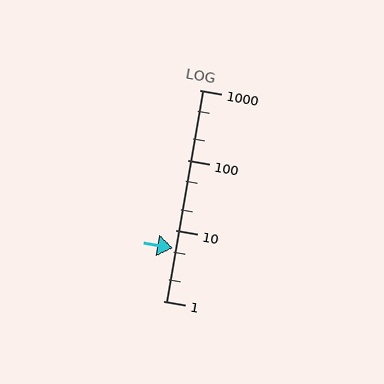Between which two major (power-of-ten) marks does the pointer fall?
The pointer is between 1 and 10.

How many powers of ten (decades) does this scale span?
The scale spans 3 decades, from 1 to 1000.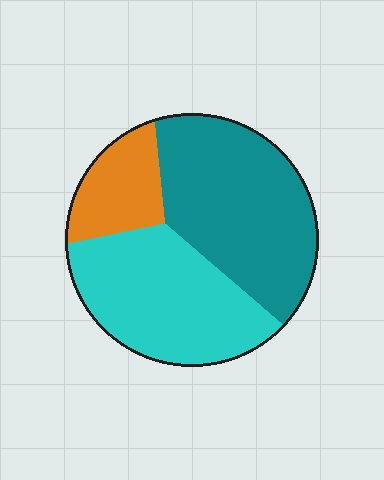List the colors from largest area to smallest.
From largest to smallest: teal, cyan, orange.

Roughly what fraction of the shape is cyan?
Cyan covers roughly 40% of the shape.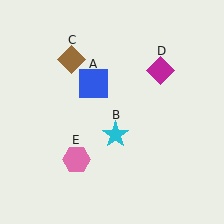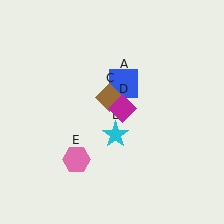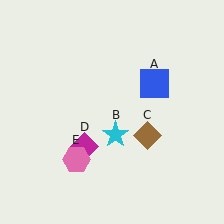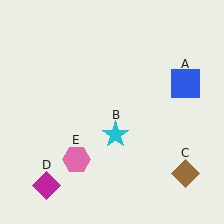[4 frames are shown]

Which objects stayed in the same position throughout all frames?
Cyan star (object B) and pink hexagon (object E) remained stationary.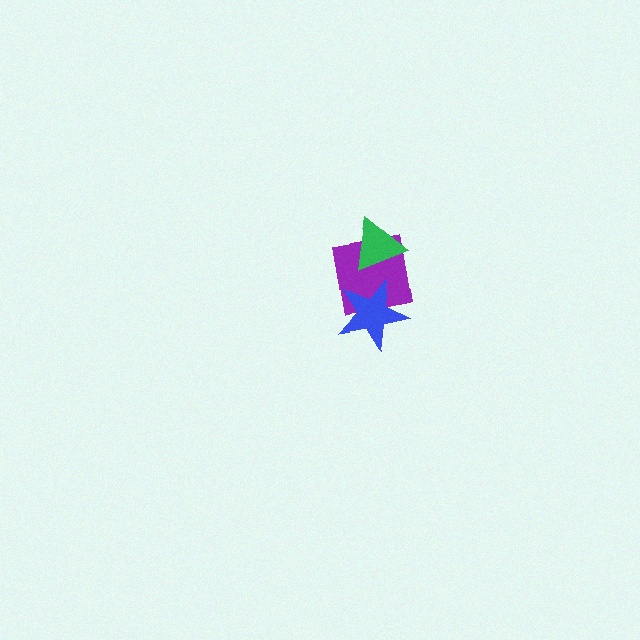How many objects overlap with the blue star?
1 object overlaps with the blue star.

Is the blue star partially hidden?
No, no other shape covers it.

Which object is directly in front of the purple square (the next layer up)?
The green triangle is directly in front of the purple square.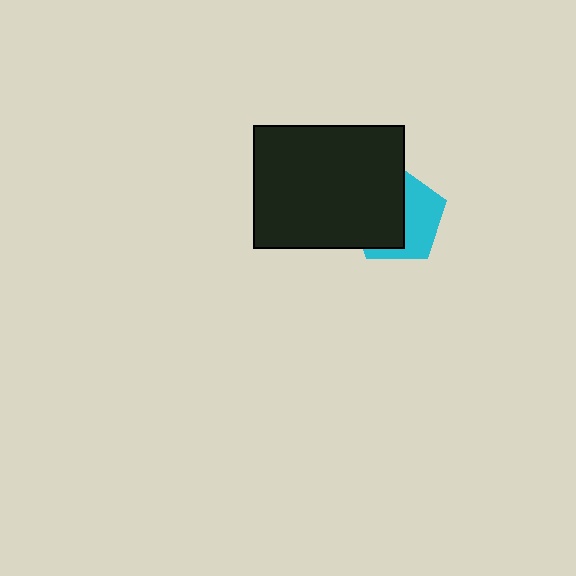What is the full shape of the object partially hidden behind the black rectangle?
The partially hidden object is a cyan pentagon.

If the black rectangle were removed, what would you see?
You would see the complete cyan pentagon.